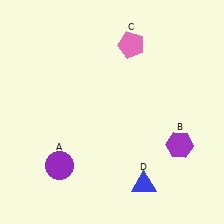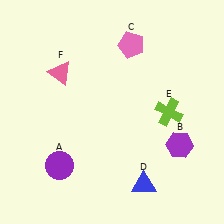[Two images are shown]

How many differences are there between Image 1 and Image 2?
There are 2 differences between the two images.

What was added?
A lime cross (E), a pink triangle (F) were added in Image 2.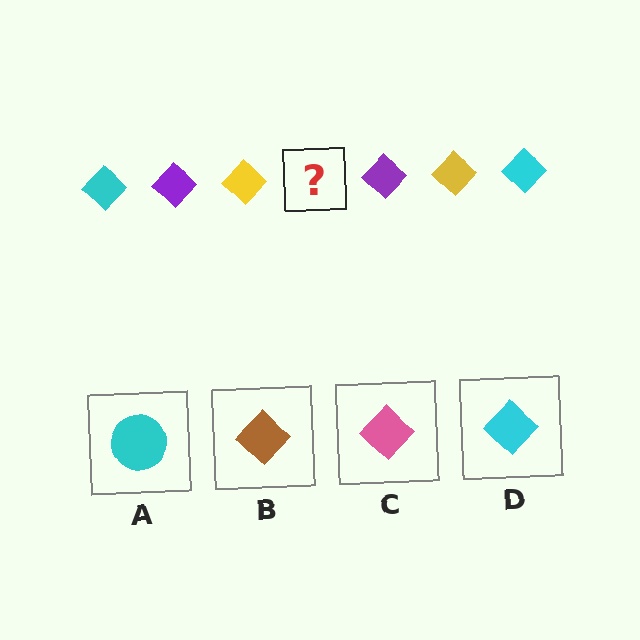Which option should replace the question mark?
Option D.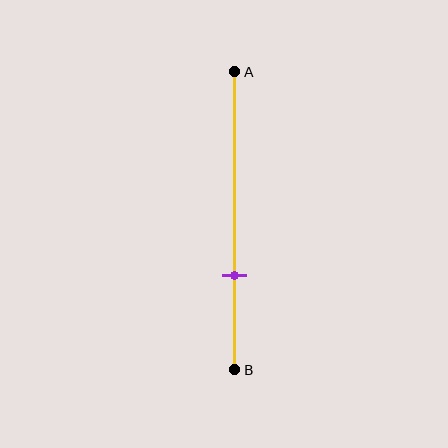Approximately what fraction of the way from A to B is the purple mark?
The purple mark is approximately 70% of the way from A to B.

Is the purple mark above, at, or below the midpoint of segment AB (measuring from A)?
The purple mark is below the midpoint of segment AB.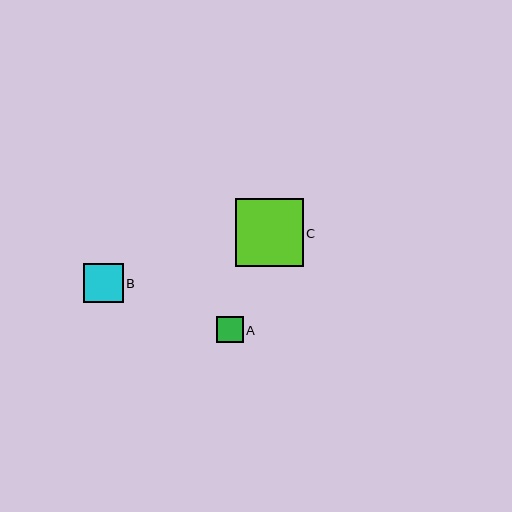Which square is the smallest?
Square A is the smallest with a size of approximately 26 pixels.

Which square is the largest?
Square C is the largest with a size of approximately 68 pixels.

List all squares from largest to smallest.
From largest to smallest: C, B, A.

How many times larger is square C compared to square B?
Square C is approximately 1.7 times the size of square B.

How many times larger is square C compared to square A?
Square C is approximately 2.6 times the size of square A.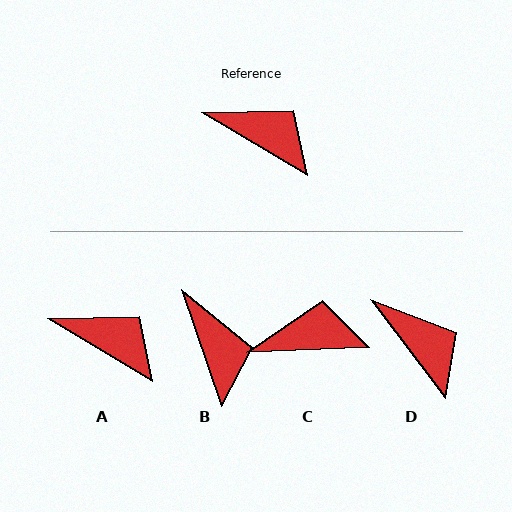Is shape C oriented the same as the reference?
No, it is off by about 33 degrees.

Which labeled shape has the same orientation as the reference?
A.